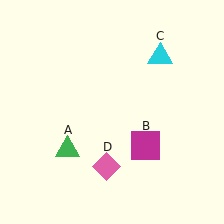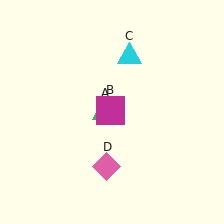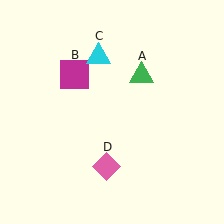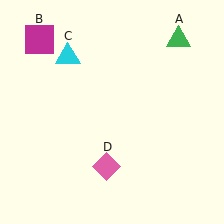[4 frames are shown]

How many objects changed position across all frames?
3 objects changed position: green triangle (object A), magenta square (object B), cyan triangle (object C).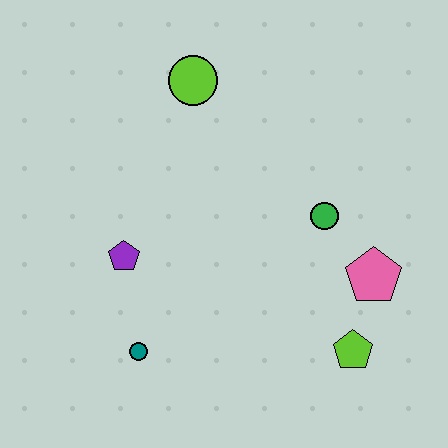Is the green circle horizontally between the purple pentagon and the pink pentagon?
Yes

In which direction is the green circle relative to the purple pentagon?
The green circle is to the right of the purple pentagon.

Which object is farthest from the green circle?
The teal circle is farthest from the green circle.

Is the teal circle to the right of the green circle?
No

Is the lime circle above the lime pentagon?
Yes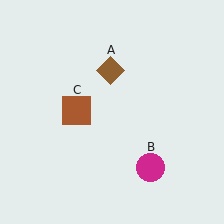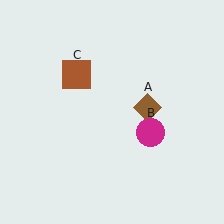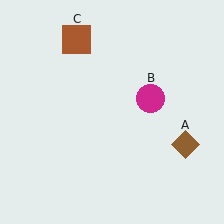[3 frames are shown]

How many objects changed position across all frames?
3 objects changed position: brown diamond (object A), magenta circle (object B), brown square (object C).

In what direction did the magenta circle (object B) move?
The magenta circle (object B) moved up.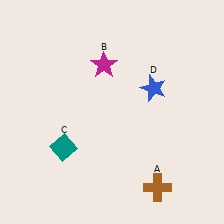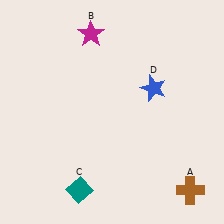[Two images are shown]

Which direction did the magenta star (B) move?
The magenta star (B) moved up.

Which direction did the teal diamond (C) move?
The teal diamond (C) moved down.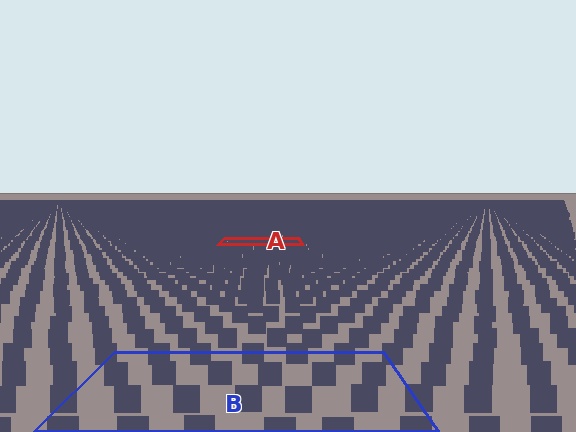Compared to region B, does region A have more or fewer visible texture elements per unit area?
Region A has more texture elements per unit area — they are packed more densely because it is farther away.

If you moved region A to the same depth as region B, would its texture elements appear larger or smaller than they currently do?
They would appear larger. At a closer depth, the same texture elements are projected at a bigger on-screen size.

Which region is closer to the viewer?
Region B is closer. The texture elements there are larger and more spread out.